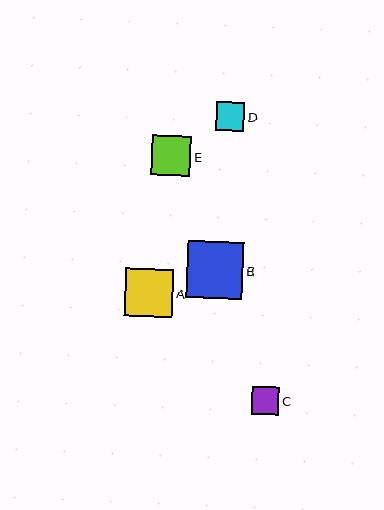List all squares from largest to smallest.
From largest to smallest: B, A, E, D, C.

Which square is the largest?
Square B is the largest with a size of approximately 56 pixels.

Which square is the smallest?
Square C is the smallest with a size of approximately 27 pixels.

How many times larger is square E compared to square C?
Square E is approximately 1.4 times the size of square C.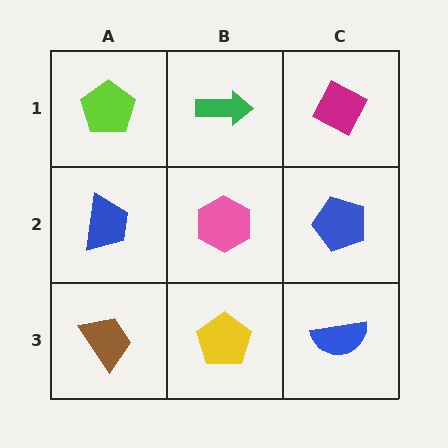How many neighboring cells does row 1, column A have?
2.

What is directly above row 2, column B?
A green arrow.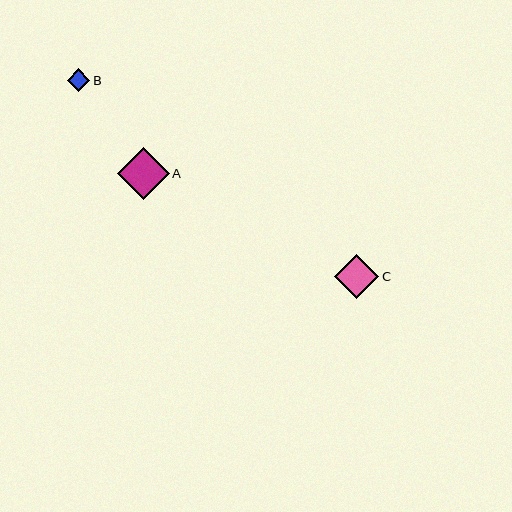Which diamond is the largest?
Diamond A is the largest with a size of approximately 52 pixels.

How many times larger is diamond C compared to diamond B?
Diamond C is approximately 1.9 times the size of diamond B.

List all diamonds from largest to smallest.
From largest to smallest: A, C, B.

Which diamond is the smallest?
Diamond B is the smallest with a size of approximately 23 pixels.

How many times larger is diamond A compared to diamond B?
Diamond A is approximately 2.3 times the size of diamond B.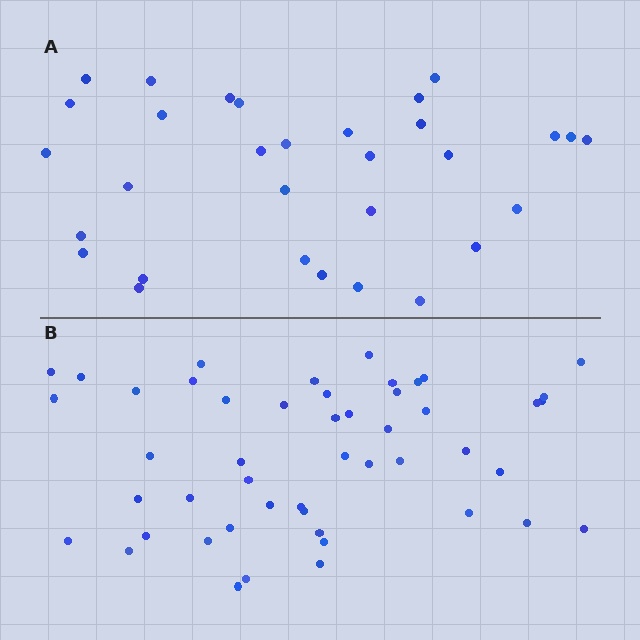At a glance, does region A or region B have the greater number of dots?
Region B (the bottom region) has more dots.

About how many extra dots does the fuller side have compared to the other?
Region B has approximately 20 more dots than region A.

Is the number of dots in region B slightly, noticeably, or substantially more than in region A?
Region B has substantially more. The ratio is roughly 1.6 to 1.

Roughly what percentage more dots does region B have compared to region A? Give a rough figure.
About 60% more.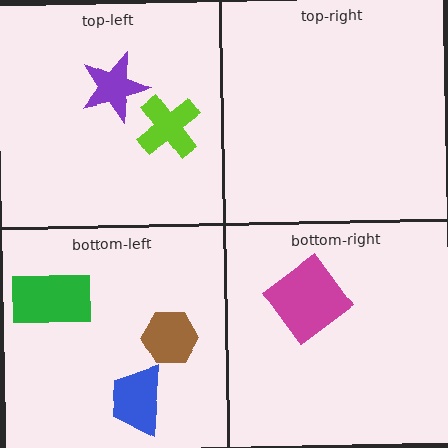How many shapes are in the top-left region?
2.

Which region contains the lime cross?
The top-left region.